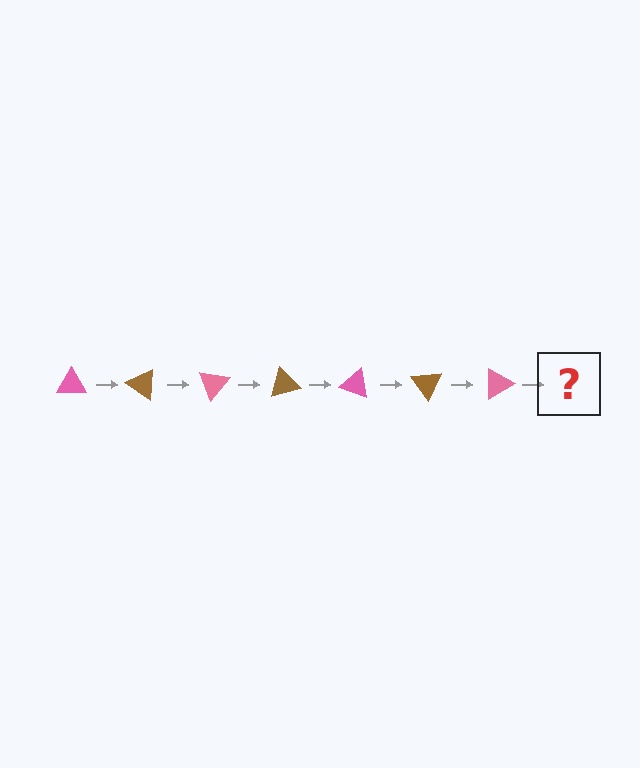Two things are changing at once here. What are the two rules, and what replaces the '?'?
The two rules are that it rotates 35 degrees each step and the color cycles through pink and brown. The '?' should be a brown triangle, rotated 245 degrees from the start.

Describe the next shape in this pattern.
It should be a brown triangle, rotated 245 degrees from the start.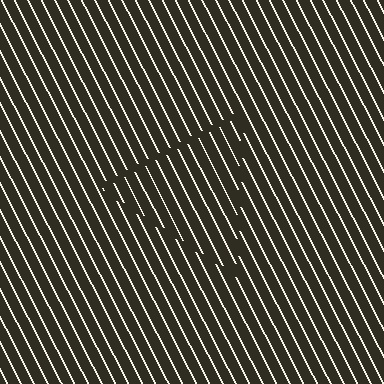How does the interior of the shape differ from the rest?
The interior of the shape contains the same grating, shifted by half a period — the contour is defined by the phase discontinuity where line-ends from the inner and outer gratings abut.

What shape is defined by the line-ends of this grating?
An illusory triangle. The interior of the shape contains the same grating, shifted by half a period — the contour is defined by the phase discontinuity where line-ends from the inner and outer gratings abut.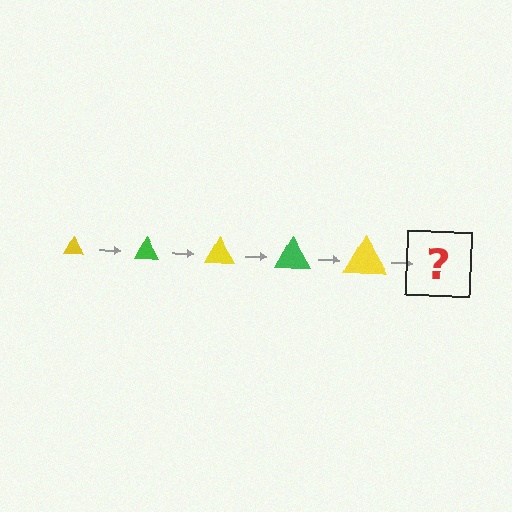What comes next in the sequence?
The next element should be a green triangle, larger than the previous one.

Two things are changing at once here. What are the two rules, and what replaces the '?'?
The two rules are that the triangle grows larger each step and the color cycles through yellow and green. The '?' should be a green triangle, larger than the previous one.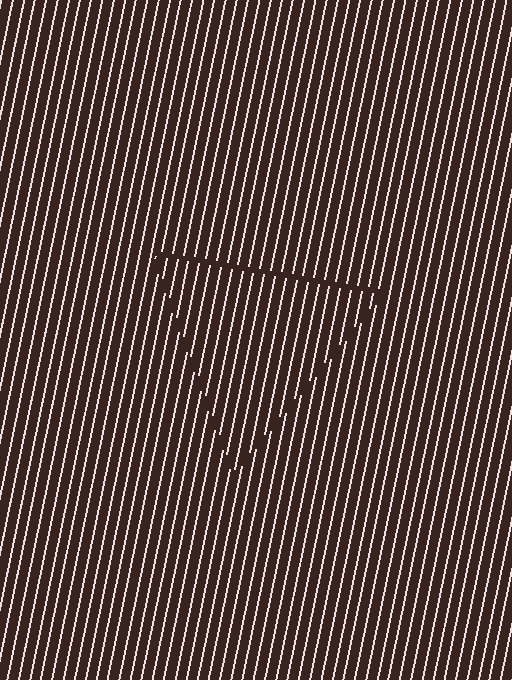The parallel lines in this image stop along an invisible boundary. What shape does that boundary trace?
An illusory triangle. The interior of the shape contains the same grating, shifted by half a period — the contour is defined by the phase discontinuity where line-ends from the inner and outer gratings abut.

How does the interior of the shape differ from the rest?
The interior of the shape contains the same grating, shifted by half a period — the contour is defined by the phase discontinuity where line-ends from the inner and outer gratings abut.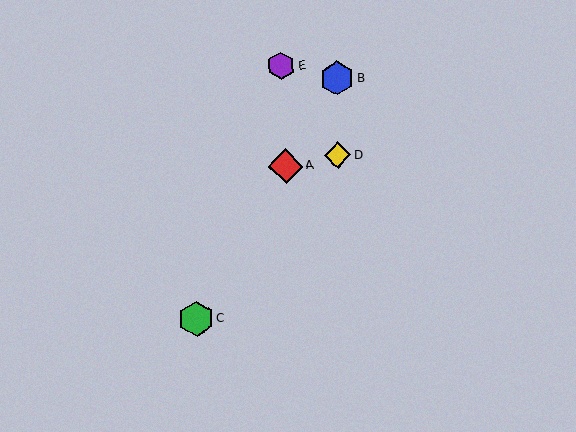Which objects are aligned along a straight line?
Objects A, B, C are aligned along a straight line.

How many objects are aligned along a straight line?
3 objects (A, B, C) are aligned along a straight line.